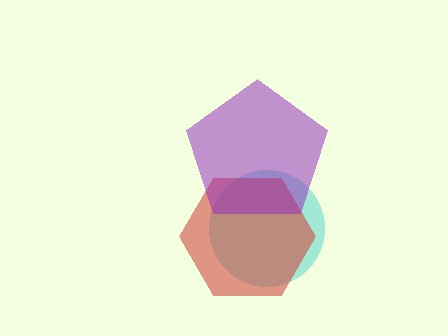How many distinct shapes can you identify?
There are 3 distinct shapes: a cyan circle, a red hexagon, a purple pentagon.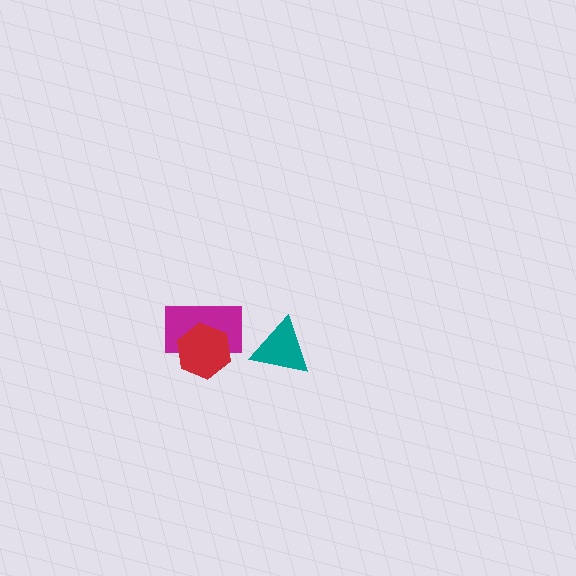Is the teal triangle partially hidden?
No, no other shape covers it.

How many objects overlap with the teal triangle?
0 objects overlap with the teal triangle.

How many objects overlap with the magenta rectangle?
1 object overlaps with the magenta rectangle.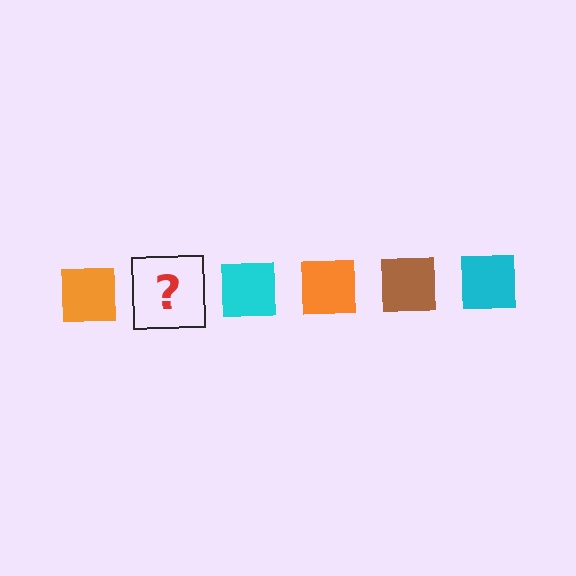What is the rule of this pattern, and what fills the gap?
The rule is that the pattern cycles through orange, brown, cyan squares. The gap should be filled with a brown square.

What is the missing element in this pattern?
The missing element is a brown square.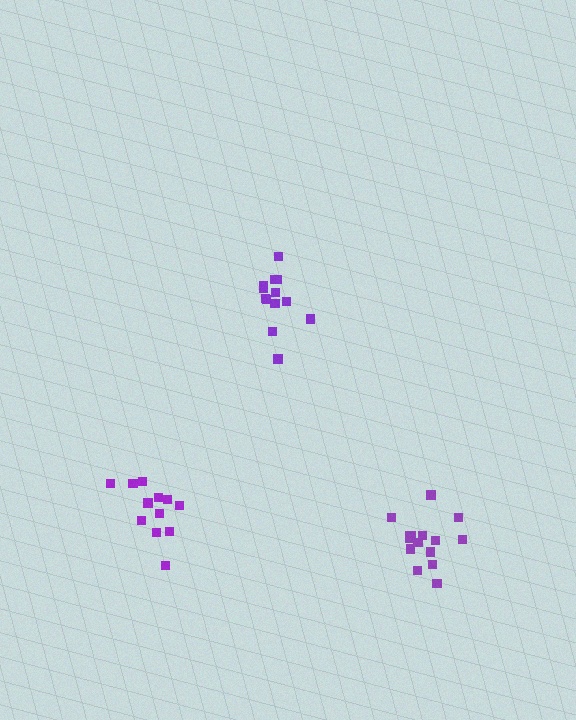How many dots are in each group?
Group 1: 13 dots, Group 2: 15 dots, Group 3: 12 dots (40 total).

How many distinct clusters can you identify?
There are 3 distinct clusters.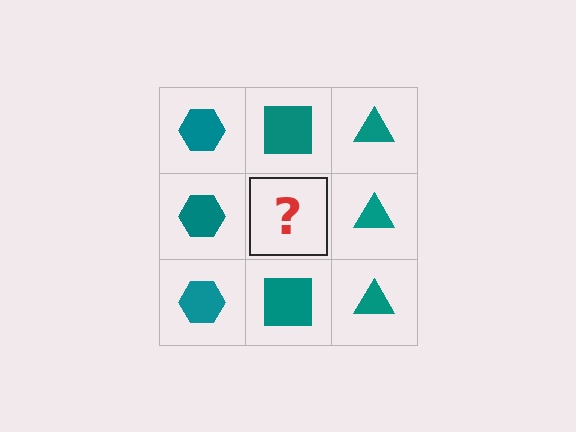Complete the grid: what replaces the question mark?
The question mark should be replaced with a teal square.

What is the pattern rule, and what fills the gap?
The rule is that each column has a consistent shape. The gap should be filled with a teal square.